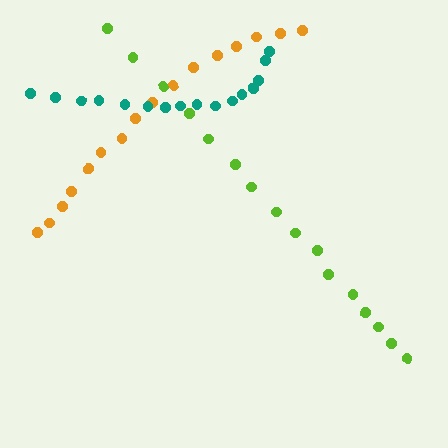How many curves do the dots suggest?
There are 3 distinct paths.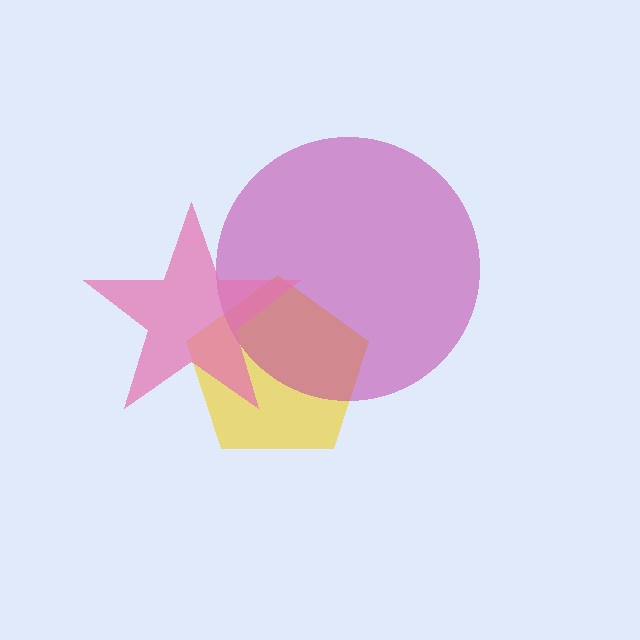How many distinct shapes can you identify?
There are 3 distinct shapes: a yellow pentagon, a magenta circle, a pink star.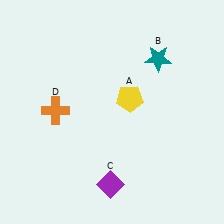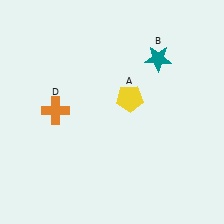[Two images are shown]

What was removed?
The purple diamond (C) was removed in Image 2.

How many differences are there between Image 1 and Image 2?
There is 1 difference between the two images.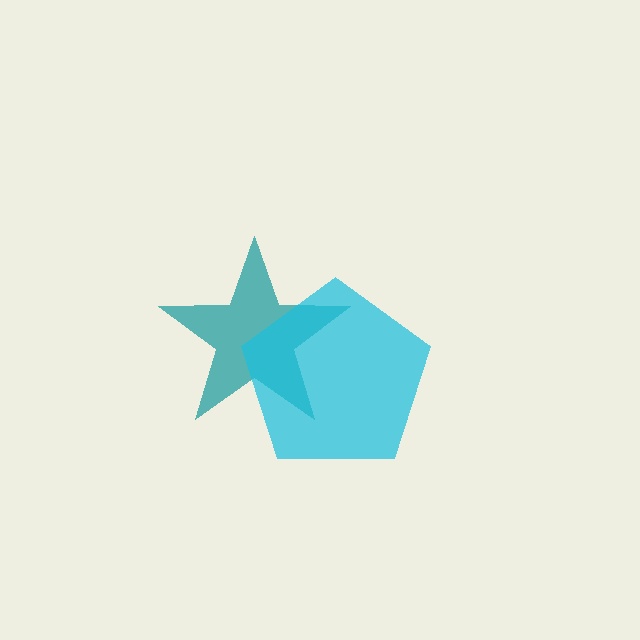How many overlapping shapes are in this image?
There are 2 overlapping shapes in the image.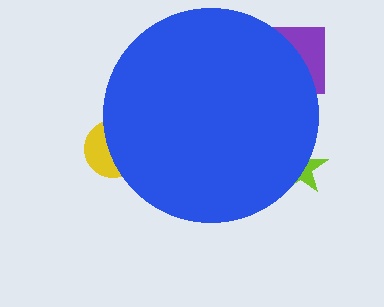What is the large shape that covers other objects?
A blue circle.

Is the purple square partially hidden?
Yes, the purple square is partially hidden behind the blue circle.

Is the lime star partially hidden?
Yes, the lime star is partially hidden behind the blue circle.